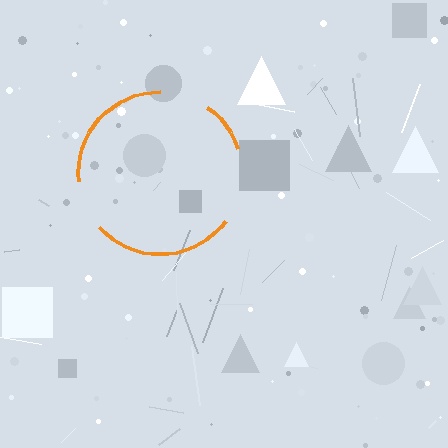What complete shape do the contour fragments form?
The contour fragments form a circle.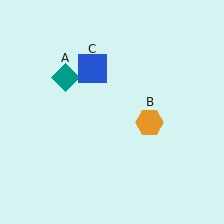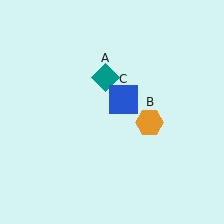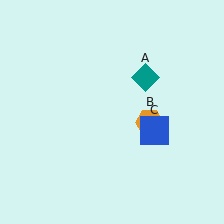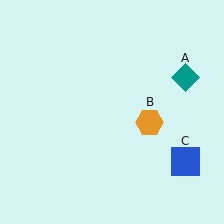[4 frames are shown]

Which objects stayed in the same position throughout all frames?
Orange hexagon (object B) remained stationary.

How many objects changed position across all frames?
2 objects changed position: teal diamond (object A), blue square (object C).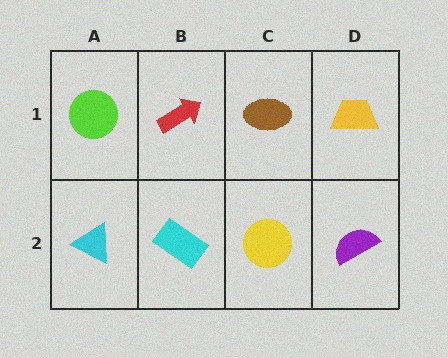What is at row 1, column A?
A lime circle.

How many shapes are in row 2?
4 shapes.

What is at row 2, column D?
A purple semicircle.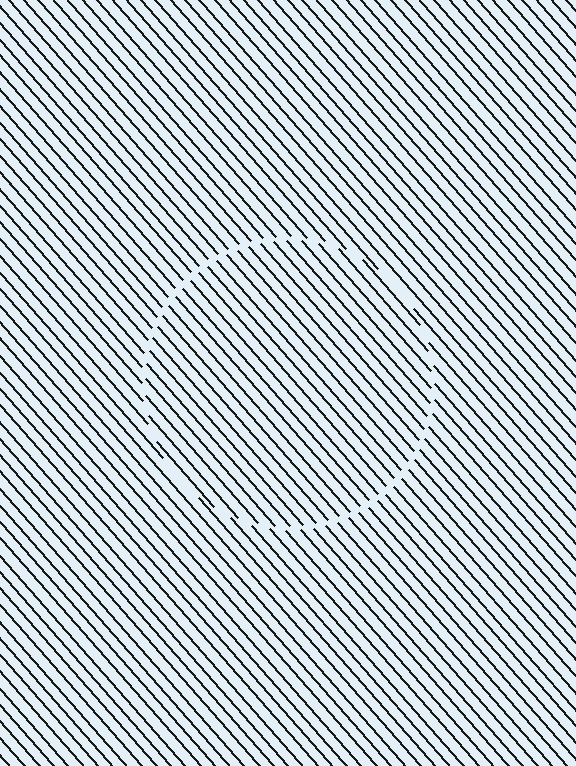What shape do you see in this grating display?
An illusory circle. The interior of the shape contains the same grating, shifted by half a period — the contour is defined by the phase discontinuity where line-ends from the inner and outer gratings abut.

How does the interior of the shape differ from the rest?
The interior of the shape contains the same grating, shifted by half a period — the contour is defined by the phase discontinuity where line-ends from the inner and outer gratings abut.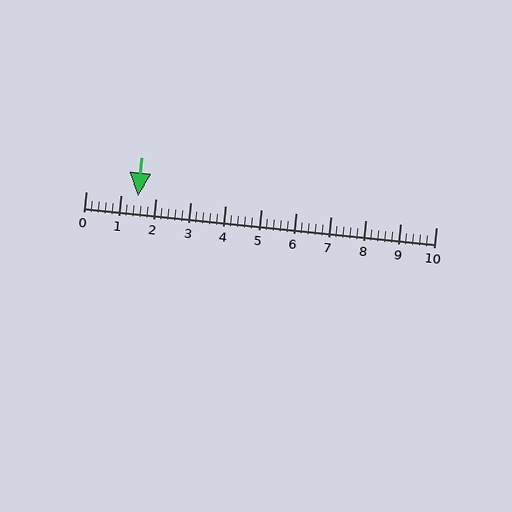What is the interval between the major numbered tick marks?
The major tick marks are spaced 1 units apart.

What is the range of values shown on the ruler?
The ruler shows values from 0 to 10.